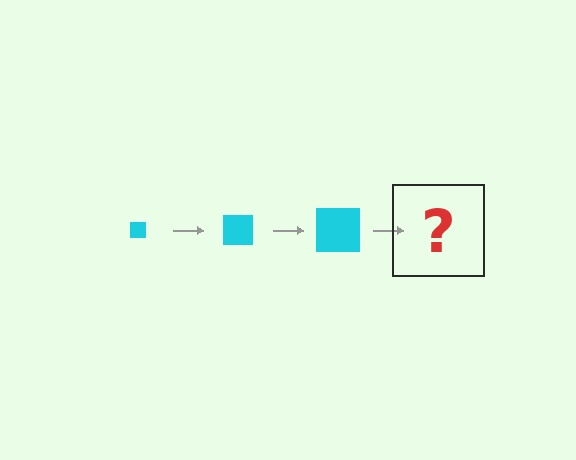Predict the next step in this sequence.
The next step is a cyan square, larger than the previous one.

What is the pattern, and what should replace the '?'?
The pattern is that the square gets progressively larger each step. The '?' should be a cyan square, larger than the previous one.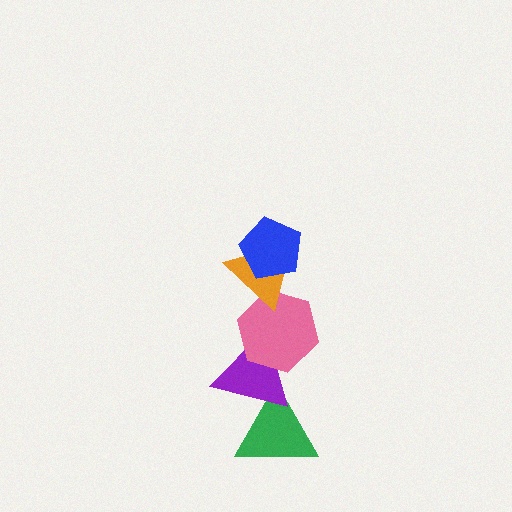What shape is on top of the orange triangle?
The blue pentagon is on top of the orange triangle.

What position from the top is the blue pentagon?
The blue pentagon is 1st from the top.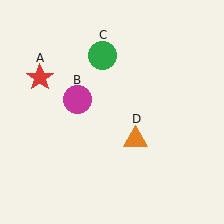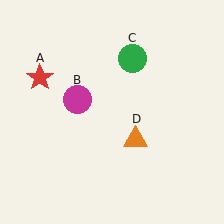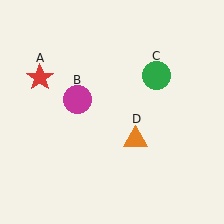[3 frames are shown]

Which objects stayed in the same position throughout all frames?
Red star (object A) and magenta circle (object B) and orange triangle (object D) remained stationary.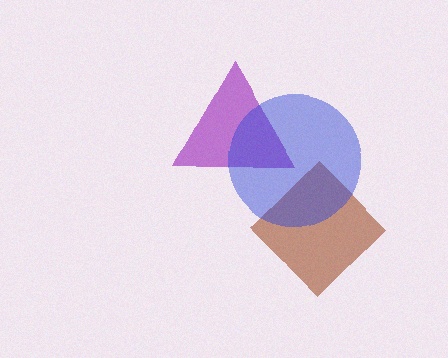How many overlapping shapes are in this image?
There are 3 overlapping shapes in the image.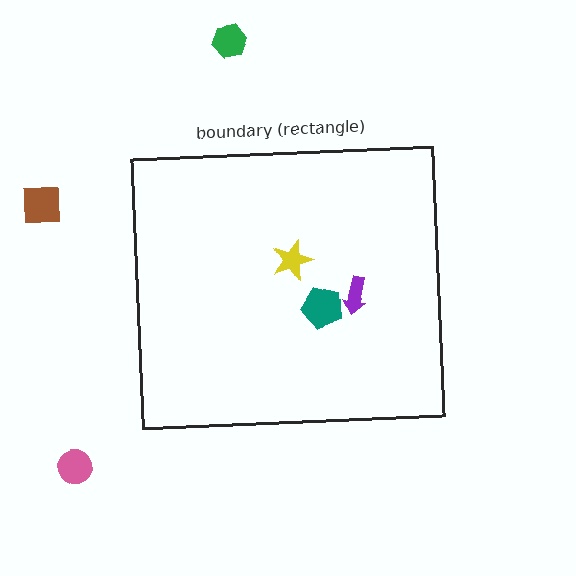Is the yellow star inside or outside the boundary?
Inside.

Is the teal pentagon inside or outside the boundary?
Inside.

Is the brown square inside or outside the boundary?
Outside.